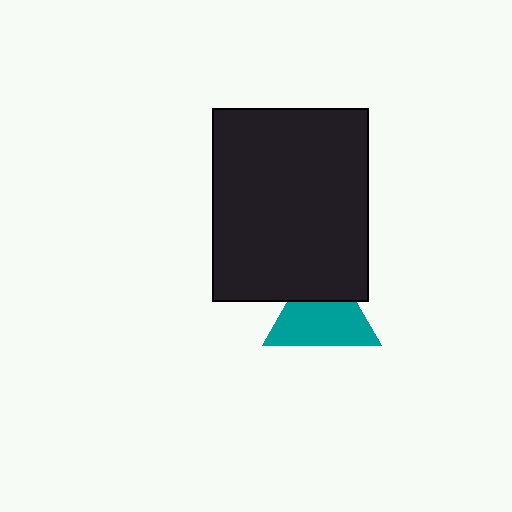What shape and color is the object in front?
The object in front is a black rectangle.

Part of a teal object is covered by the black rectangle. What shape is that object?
It is a triangle.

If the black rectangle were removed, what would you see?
You would see the complete teal triangle.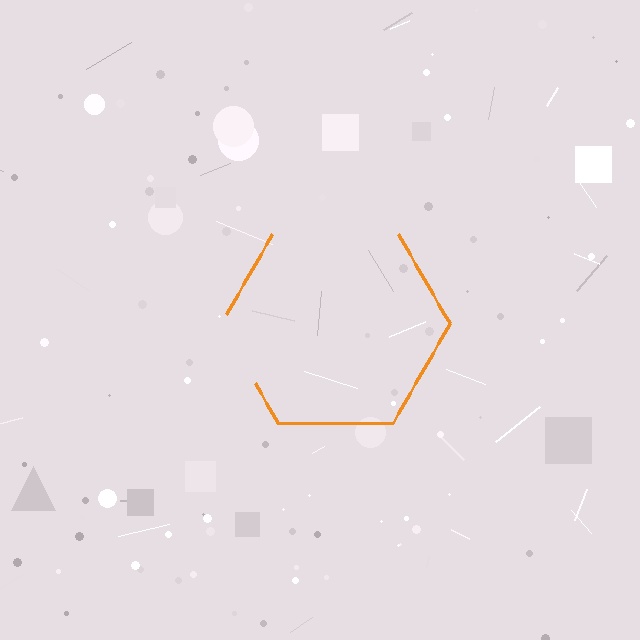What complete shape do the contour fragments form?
The contour fragments form a hexagon.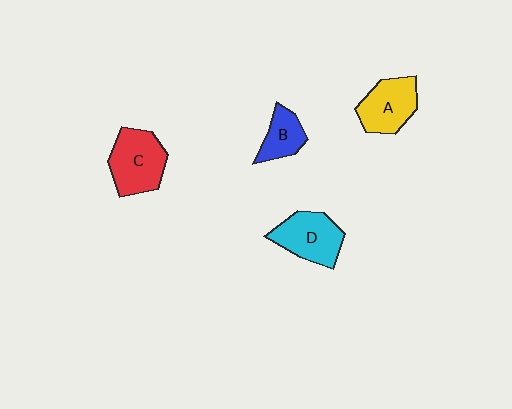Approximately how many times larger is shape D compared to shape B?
Approximately 1.6 times.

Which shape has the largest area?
Shape C (red).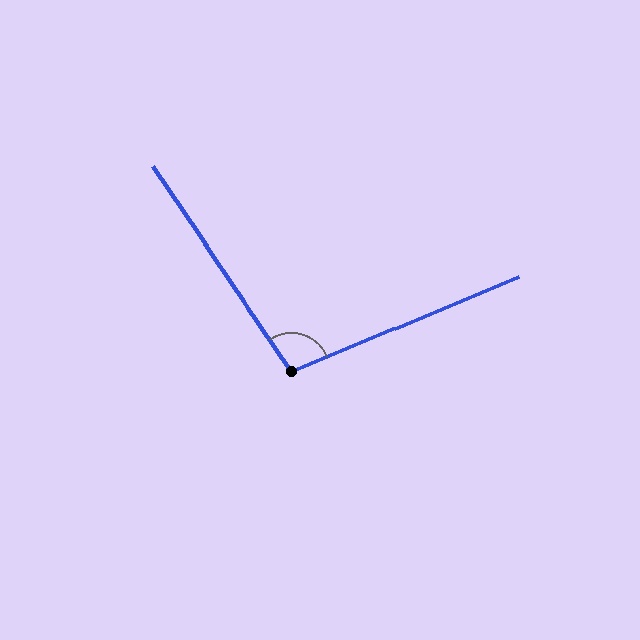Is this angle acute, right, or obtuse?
It is obtuse.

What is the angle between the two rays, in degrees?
Approximately 101 degrees.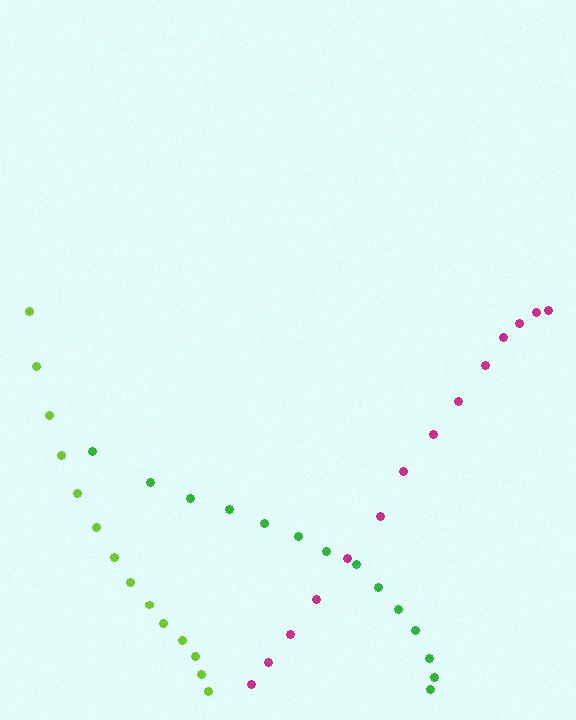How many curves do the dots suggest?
There are 3 distinct paths.